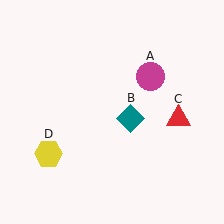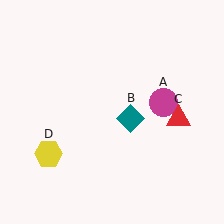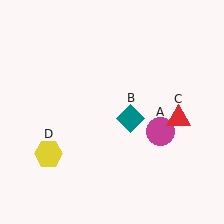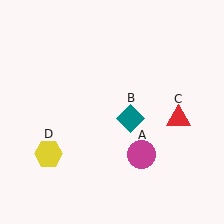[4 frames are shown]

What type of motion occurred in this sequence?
The magenta circle (object A) rotated clockwise around the center of the scene.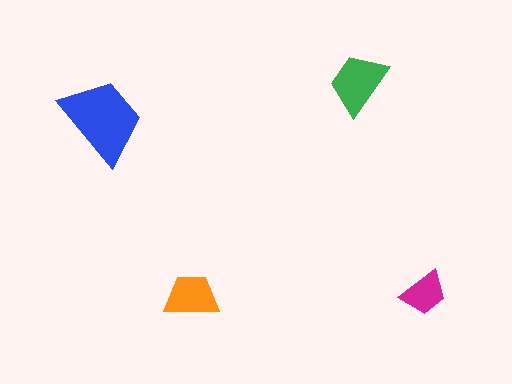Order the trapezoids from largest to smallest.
the blue one, the green one, the orange one, the magenta one.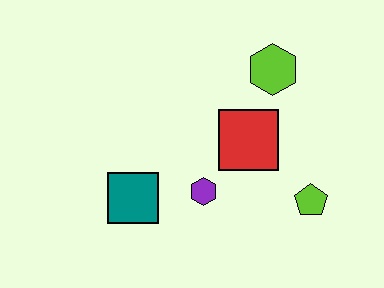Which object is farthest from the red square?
The teal square is farthest from the red square.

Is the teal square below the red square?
Yes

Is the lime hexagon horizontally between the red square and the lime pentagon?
Yes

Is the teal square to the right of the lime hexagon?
No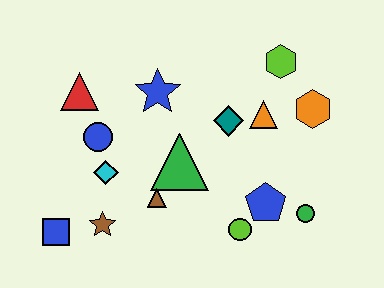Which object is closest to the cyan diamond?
The blue circle is closest to the cyan diamond.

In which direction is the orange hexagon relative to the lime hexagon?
The orange hexagon is below the lime hexagon.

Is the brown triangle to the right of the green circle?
No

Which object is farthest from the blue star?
The green circle is farthest from the blue star.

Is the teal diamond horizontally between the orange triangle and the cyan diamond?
Yes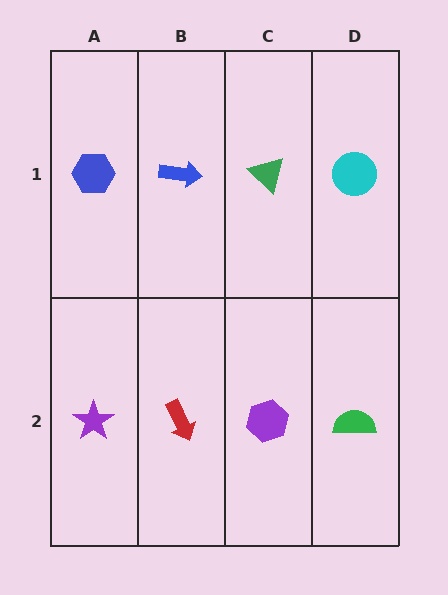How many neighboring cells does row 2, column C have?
3.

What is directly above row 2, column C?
A green triangle.